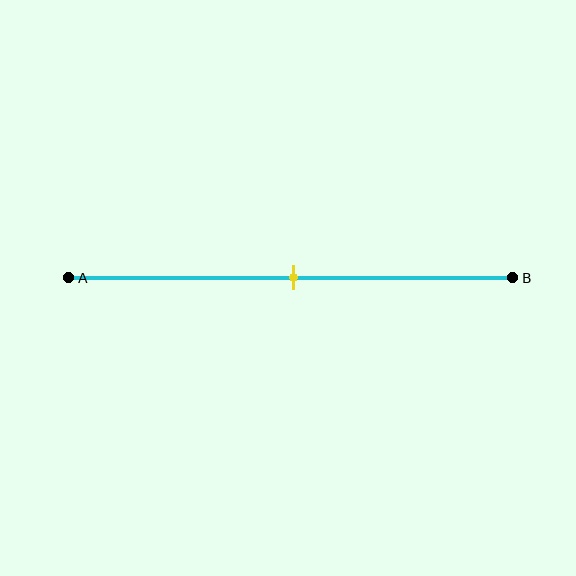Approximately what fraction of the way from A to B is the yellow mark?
The yellow mark is approximately 50% of the way from A to B.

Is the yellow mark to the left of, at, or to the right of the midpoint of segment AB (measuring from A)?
The yellow mark is approximately at the midpoint of segment AB.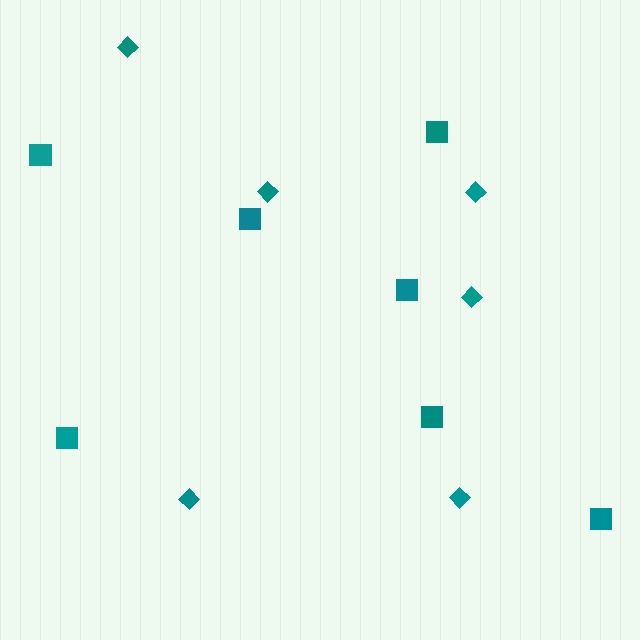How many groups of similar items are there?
There are 2 groups: one group of squares (7) and one group of diamonds (6).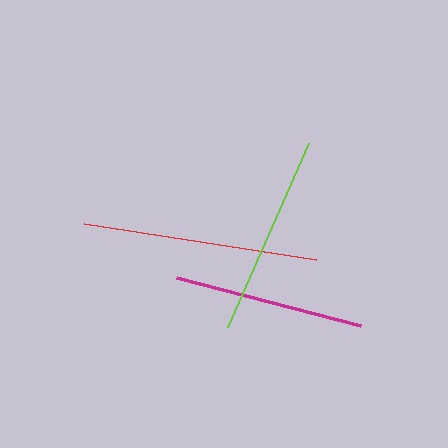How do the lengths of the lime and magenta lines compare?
The lime and magenta lines are approximately the same length.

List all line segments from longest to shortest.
From longest to shortest: red, lime, magenta.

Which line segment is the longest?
The red line is the longest at approximately 235 pixels.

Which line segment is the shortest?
The magenta line is the shortest at approximately 190 pixels.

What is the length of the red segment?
The red segment is approximately 235 pixels long.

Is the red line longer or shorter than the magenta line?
The red line is longer than the magenta line.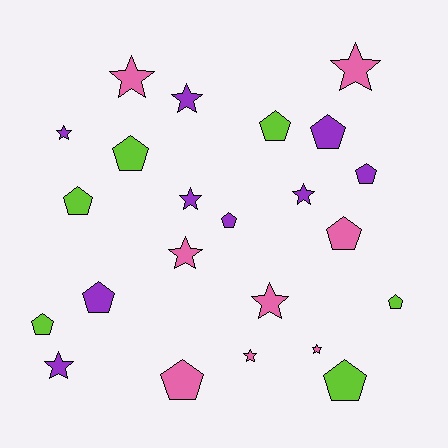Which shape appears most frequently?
Pentagon, with 12 objects.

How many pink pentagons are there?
There are 2 pink pentagons.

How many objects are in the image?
There are 23 objects.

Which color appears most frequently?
Purple, with 9 objects.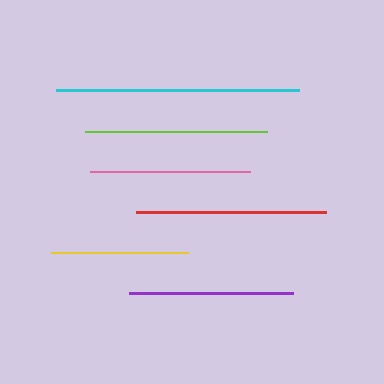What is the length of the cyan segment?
The cyan segment is approximately 243 pixels long.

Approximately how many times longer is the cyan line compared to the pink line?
The cyan line is approximately 1.5 times the length of the pink line.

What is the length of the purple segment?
The purple segment is approximately 164 pixels long.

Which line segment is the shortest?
The yellow line is the shortest at approximately 137 pixels.